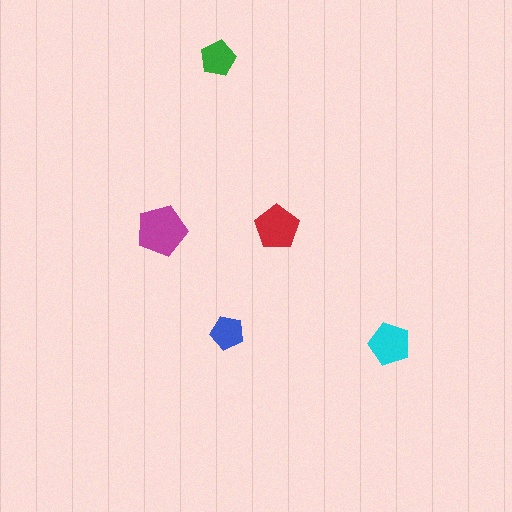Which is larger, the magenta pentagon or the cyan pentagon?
The magenta one.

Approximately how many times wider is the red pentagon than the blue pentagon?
About 1.5 times wider.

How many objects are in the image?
There are 5 objects in the image.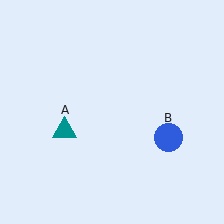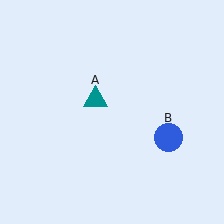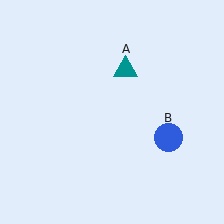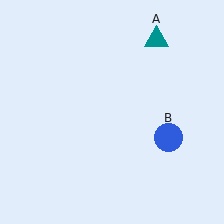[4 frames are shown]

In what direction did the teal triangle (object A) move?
The teal triangle (object A) moved up and to the right.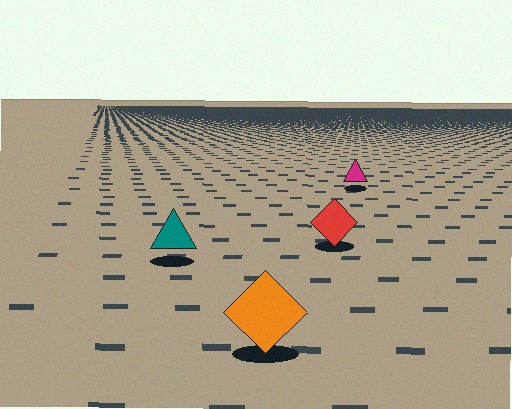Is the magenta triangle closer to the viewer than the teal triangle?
No. The teal triangle is closer — you can tell from the texture gradient: the ground texture is coarser near it.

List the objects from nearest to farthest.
From nearest to farthest: the orange diamond, the teal triangle, the red diamond, the magenta triangle.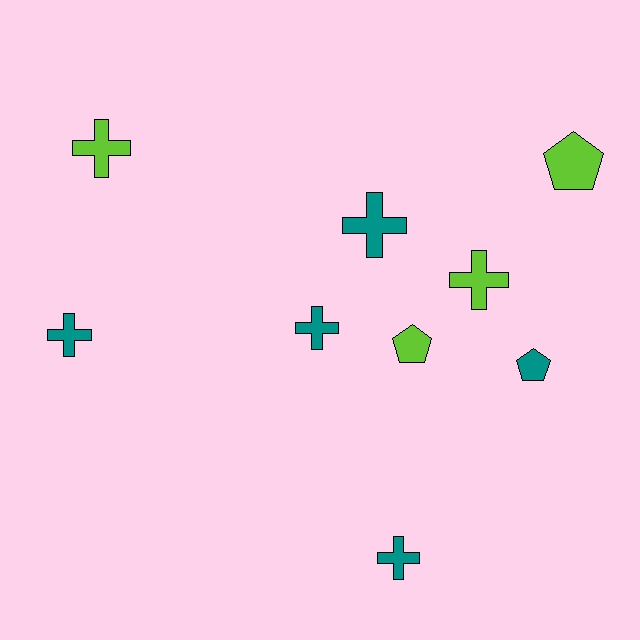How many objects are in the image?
There are 9 objects.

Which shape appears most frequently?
Cross, with 6 objects.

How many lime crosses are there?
There are 2 lime crosses.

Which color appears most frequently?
Teal, with 5 objects.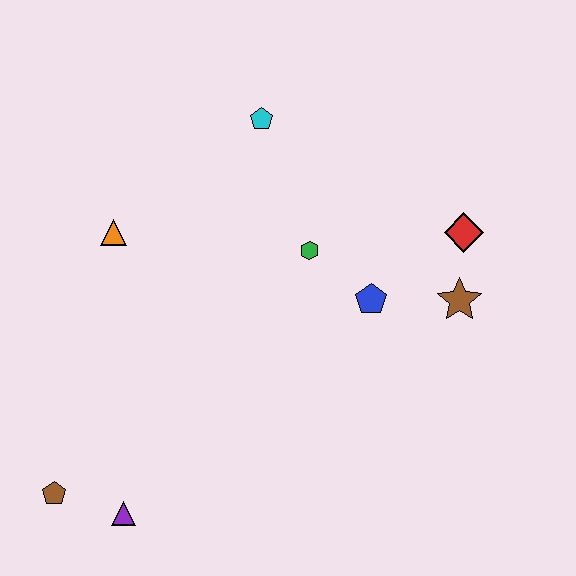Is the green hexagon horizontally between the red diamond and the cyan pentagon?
Yes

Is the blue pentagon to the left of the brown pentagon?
No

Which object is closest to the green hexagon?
The blue pentagon is closest to the green hexagon.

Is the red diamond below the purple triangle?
No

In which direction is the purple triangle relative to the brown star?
The purple triangle is to the left of the brown star.